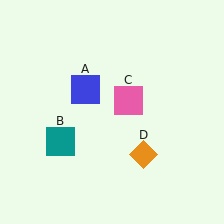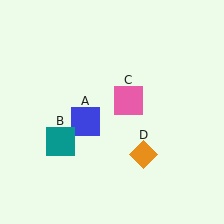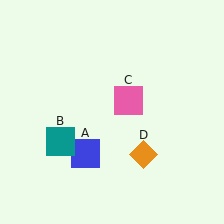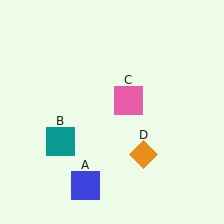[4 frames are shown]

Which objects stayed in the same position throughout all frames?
Teal square (object B) and pink square (object C) and orange diamond (object D) remained stationary.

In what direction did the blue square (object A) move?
The blue square (object A) moved down.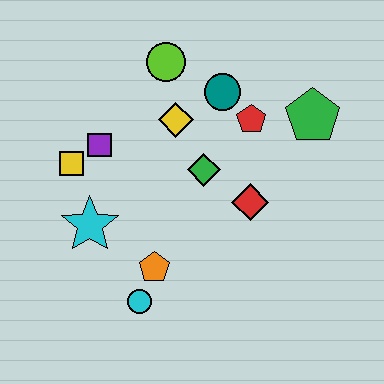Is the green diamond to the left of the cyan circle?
No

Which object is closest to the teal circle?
The red pentagon is closest to the teal circle.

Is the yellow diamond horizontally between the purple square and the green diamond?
Yes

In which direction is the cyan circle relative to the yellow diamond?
The cyan circle is below the yellow diamond.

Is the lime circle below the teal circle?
No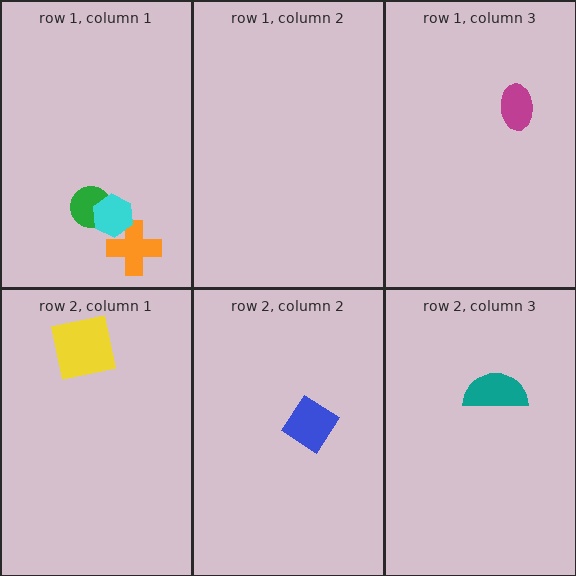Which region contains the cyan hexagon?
The row 1, column 1 region.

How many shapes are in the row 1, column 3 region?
1.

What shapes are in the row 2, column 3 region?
The teal semicircle.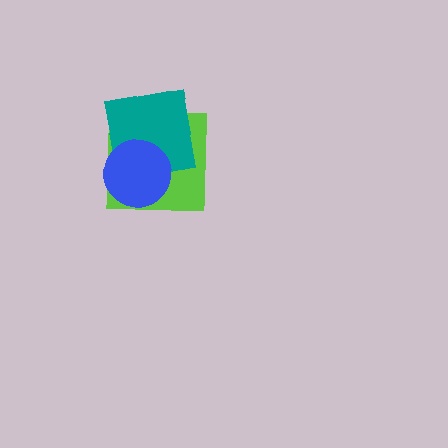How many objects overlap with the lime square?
2 objects overlap with the lime square.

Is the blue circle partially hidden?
No, no other shape covers it.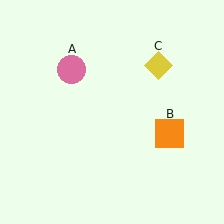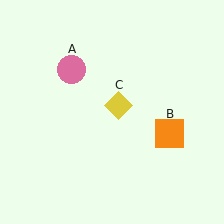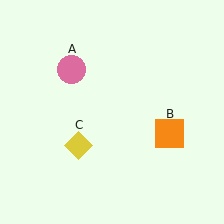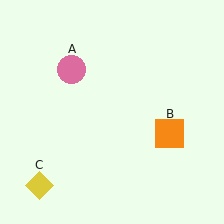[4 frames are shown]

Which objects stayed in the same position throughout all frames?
Pink circle (object A) and orange square (object B) remained stationary.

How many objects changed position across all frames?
1 object changed position: yellow diamond (object C).